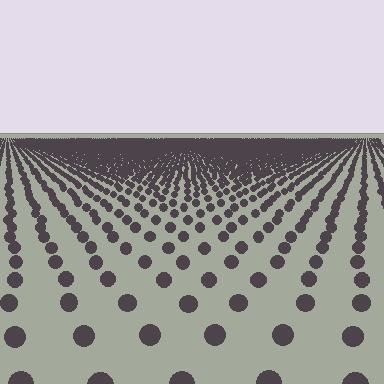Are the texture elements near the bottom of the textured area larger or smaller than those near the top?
Larger. Near the bottom, elements are closer to the viewer and appear at a bigger on-screen size.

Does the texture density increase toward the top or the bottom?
Density increases toward the top.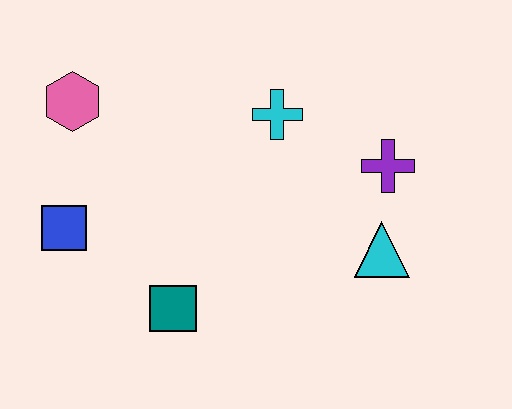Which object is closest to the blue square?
The pink hexagon is closest to the blue square.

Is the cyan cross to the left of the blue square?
No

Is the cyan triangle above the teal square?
Yes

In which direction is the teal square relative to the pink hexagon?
The teal square is below the pink hexagon.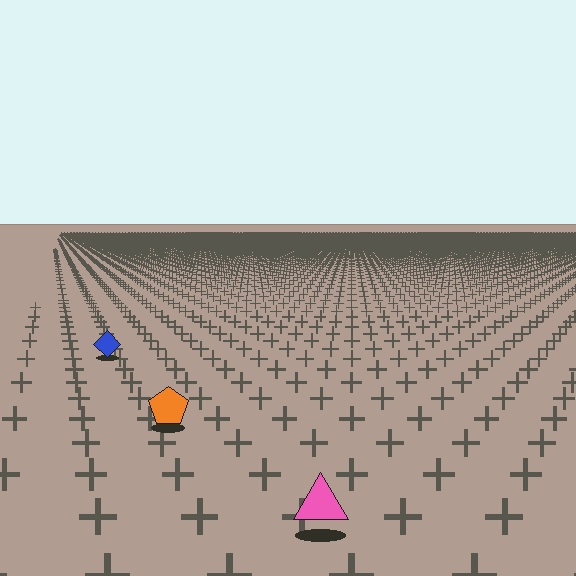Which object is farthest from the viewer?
The blue diamond is farthest from the viewer. It appears smaller and the ground texture around it is denser.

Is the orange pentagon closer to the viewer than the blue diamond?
Yes. The orange pentagon is closer — you can tell from the texture gradient: the ground texture is coarser near it.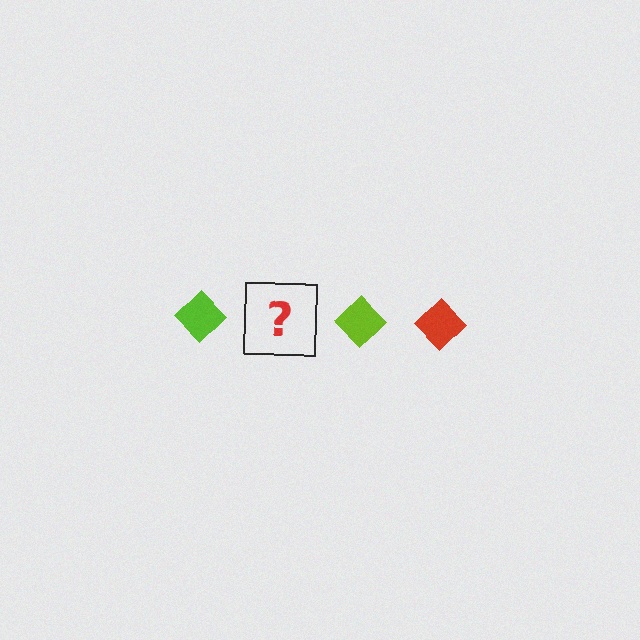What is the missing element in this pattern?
The missing element is a red diamond.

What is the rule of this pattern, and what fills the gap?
The rule is that the pattern cycles through lime, red diamonds. The gap should be filled with a red diamond.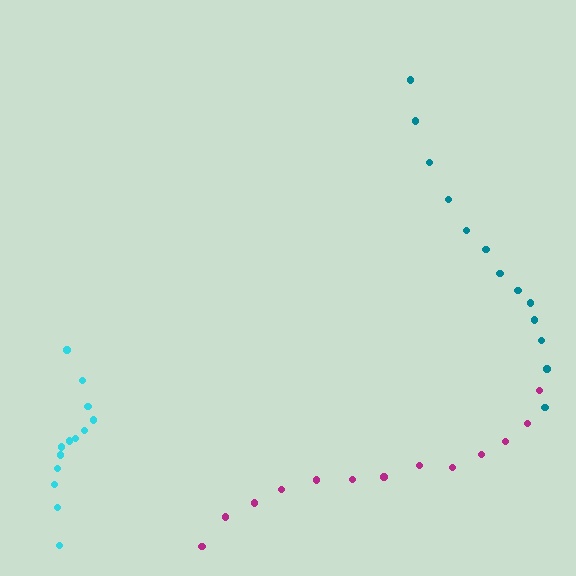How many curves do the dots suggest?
There are 3 distinct paths.